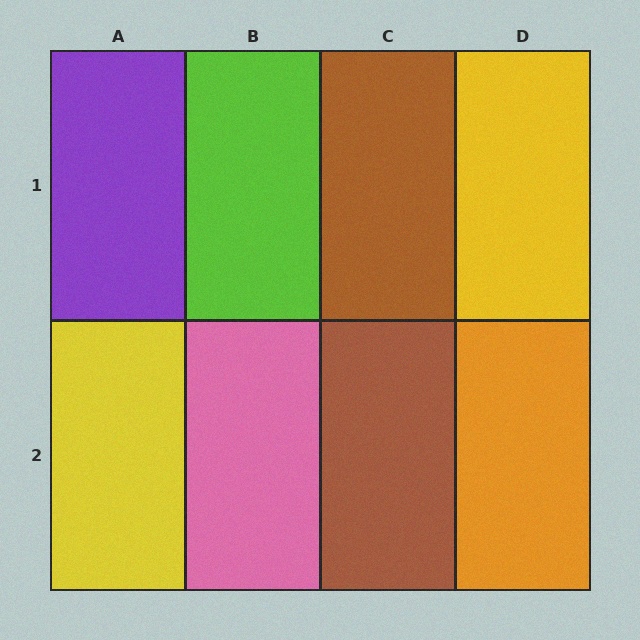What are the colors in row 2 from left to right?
Yellow, pink, brown, orange.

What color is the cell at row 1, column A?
Purple.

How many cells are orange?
1 cell is orange.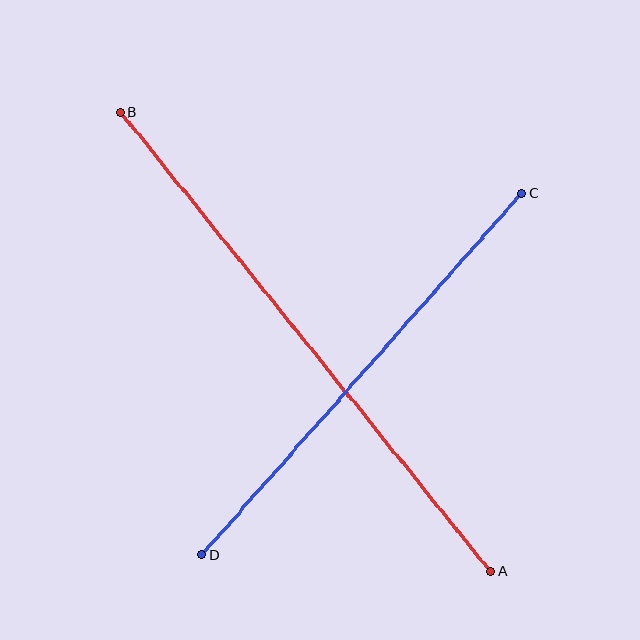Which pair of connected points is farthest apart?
Points A and B are farthest apart.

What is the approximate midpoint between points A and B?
The midpoint is at approximately (306, 342) pixels.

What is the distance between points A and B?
The distance is approximately 589 pixels.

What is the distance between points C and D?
The distance is approximately 482 pixels.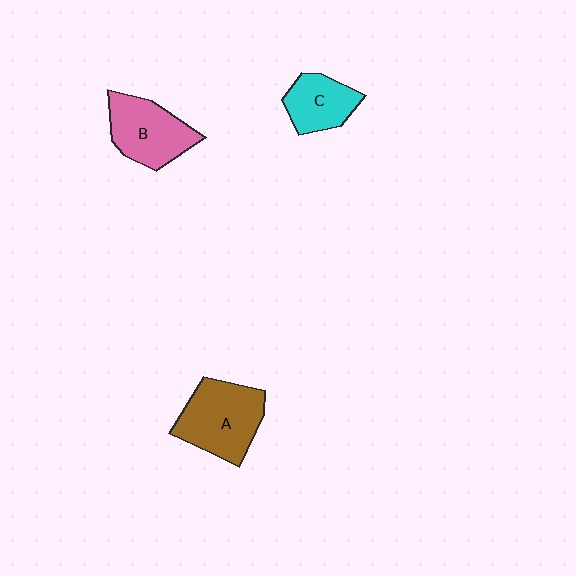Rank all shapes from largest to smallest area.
From largest to smallest: A (brown), B (pink), C (cyan).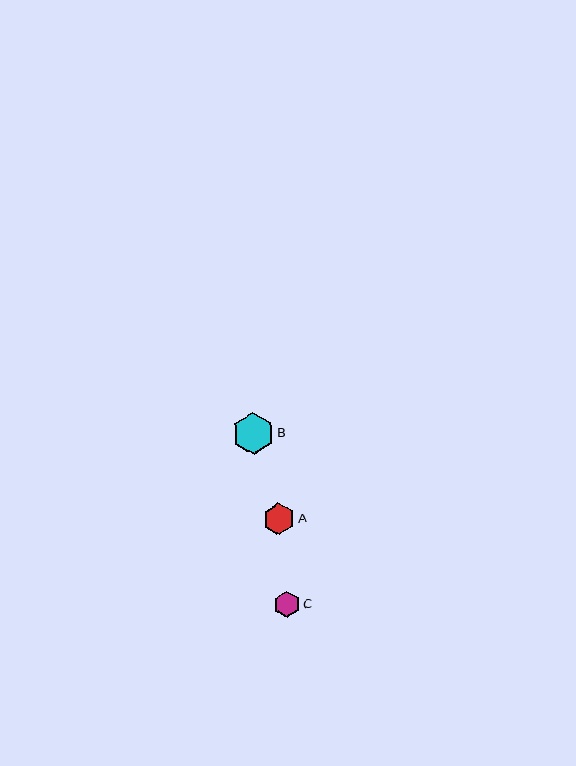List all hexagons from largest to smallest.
From largest to smallest: B, A, C.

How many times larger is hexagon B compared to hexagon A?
Hexagon B is approximately 1.3 times the size of hexagon A.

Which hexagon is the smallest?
Hexagon C is the smallest with a size of approximately 26 pixels.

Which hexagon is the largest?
Hexagon B is the largest with a size of approximately 42 pixels.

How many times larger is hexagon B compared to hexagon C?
Hexagon B is approximately 1.6 times the size of hexagon C.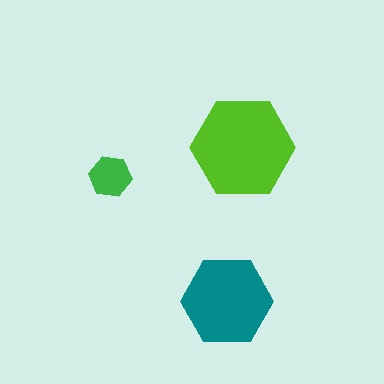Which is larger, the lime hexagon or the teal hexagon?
The lime one.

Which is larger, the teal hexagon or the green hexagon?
The teal one.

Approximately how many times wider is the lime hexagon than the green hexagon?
About 2.5 times wider.